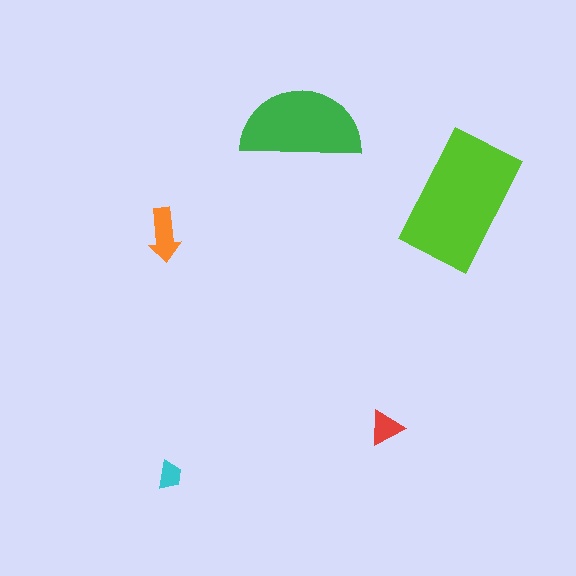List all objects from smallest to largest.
The cyan trapezoid, the red triangle, the orange arrow, the green semicircle, the lime rectangle.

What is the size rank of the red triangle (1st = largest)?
4th.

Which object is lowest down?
The cyan trapezoid is bottommost.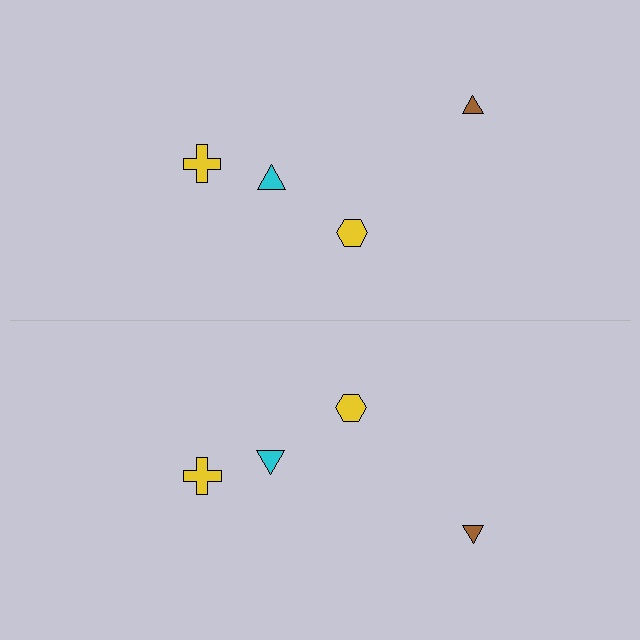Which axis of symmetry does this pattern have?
The pattern has a horizontal axis of symmetry running through the center of the image.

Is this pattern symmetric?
Yes, this pattern has bilateral (reflection) symmetry.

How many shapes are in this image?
There are 8 shapes in this image.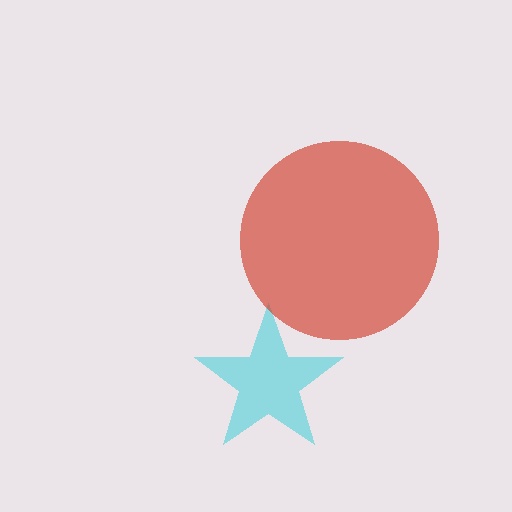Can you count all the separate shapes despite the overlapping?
Yes, there are 2 separate shapes.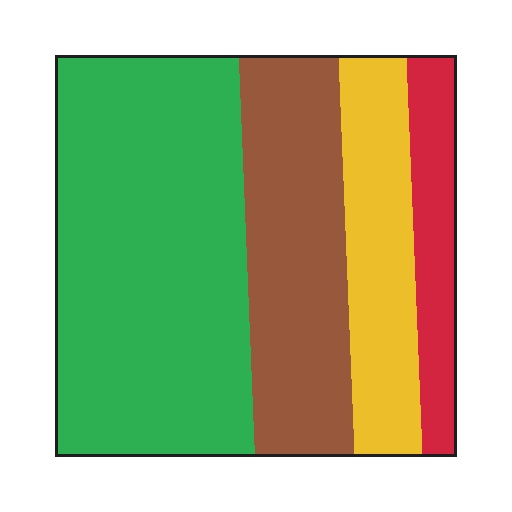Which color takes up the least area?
Red, at roughly 10%.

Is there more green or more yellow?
Green.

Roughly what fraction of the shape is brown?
Brown takes up between a sixth and a third of the shape.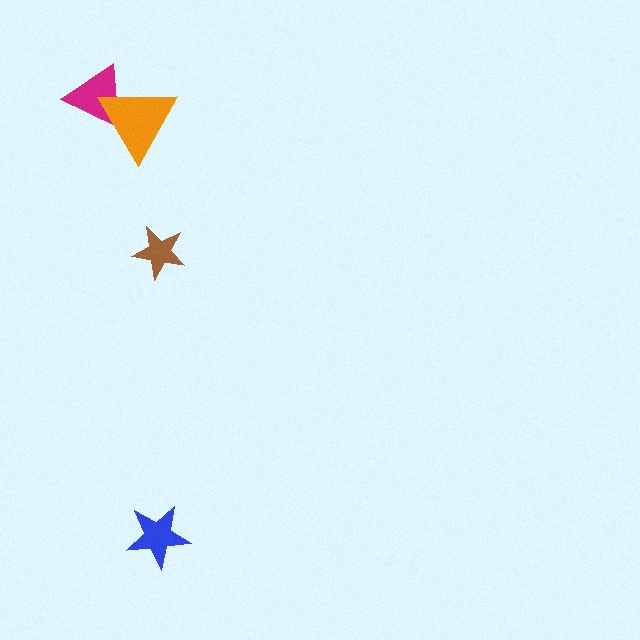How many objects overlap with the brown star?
0 objects overlap with the brown star.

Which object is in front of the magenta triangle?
The orange triangle is in front of the magenta triangle.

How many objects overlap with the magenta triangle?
1 object overlaps with the magenta triangle.